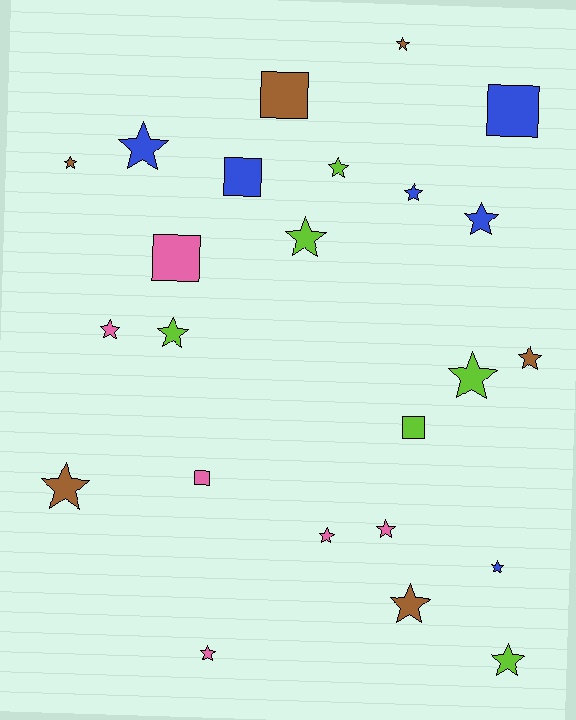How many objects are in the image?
There are 24 objects.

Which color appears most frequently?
Pink, with 6 objects.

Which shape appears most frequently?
Star, with 18 objects.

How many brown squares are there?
There is 1 brown square.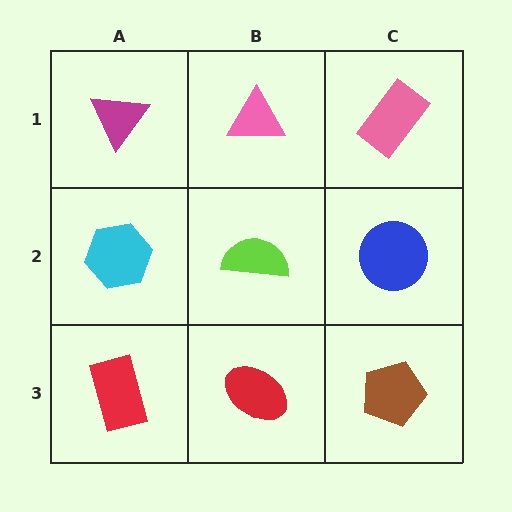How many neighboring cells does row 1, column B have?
3.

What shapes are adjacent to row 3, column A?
A cyan hexagon (row 2, column A), a red ellipse (row 3, column B).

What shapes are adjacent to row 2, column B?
A pink triangle (row 1, column B), a red ellipse (row 3, column B), a cyan hexagon (row 2, column A), a blue circle (row 2, column C).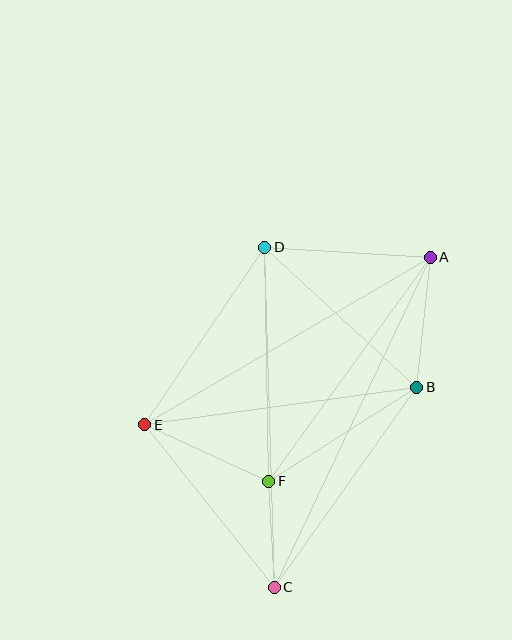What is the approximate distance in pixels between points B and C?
The distance between B and C is approximately 245 pixels.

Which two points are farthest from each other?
Points A and C are farthest from each other.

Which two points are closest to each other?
Points C and F are closest to each other.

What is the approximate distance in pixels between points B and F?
The distance between B and F is approximately 175 pixels.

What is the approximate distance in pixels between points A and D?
The distance between A and D is approximately 166 pixels.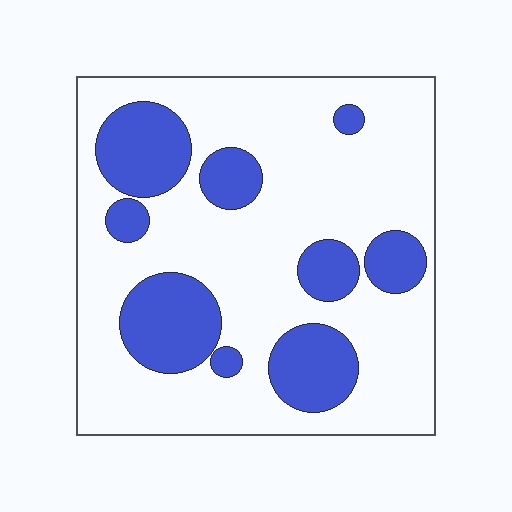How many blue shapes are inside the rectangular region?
9.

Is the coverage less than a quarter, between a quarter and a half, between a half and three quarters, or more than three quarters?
Between a quarter and a half.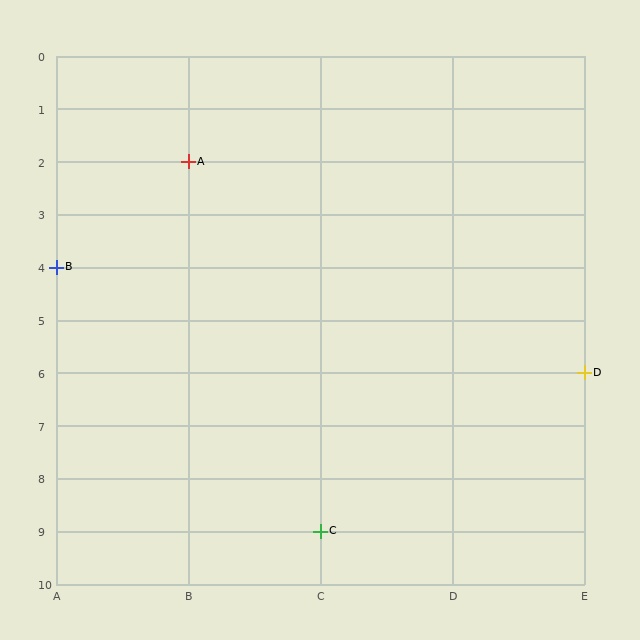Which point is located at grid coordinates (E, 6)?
Point D is at (E, 6).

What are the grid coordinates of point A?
Point A is at grid coordinates (B, 2).